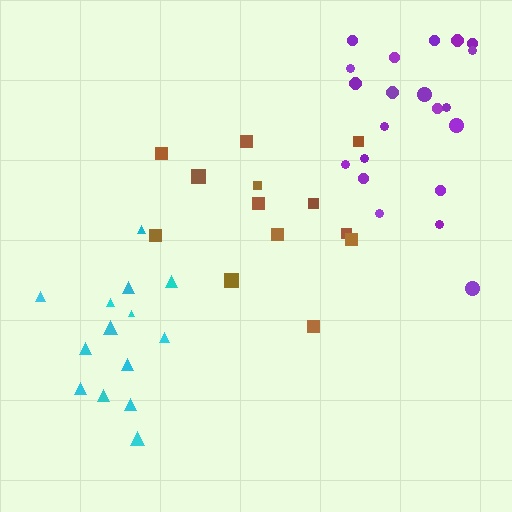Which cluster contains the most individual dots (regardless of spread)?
Purple (21).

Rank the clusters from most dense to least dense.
purple, cyan, brown.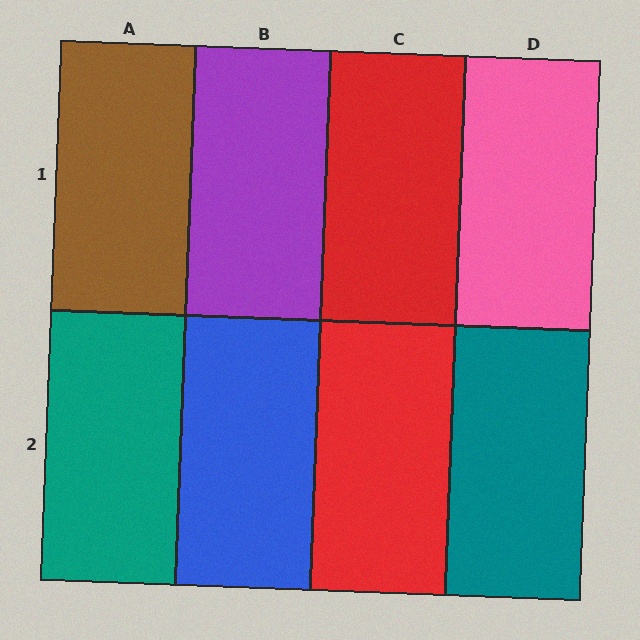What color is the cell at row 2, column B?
Blue.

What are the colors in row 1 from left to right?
Brown, purple, red, pink.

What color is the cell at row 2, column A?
Teal.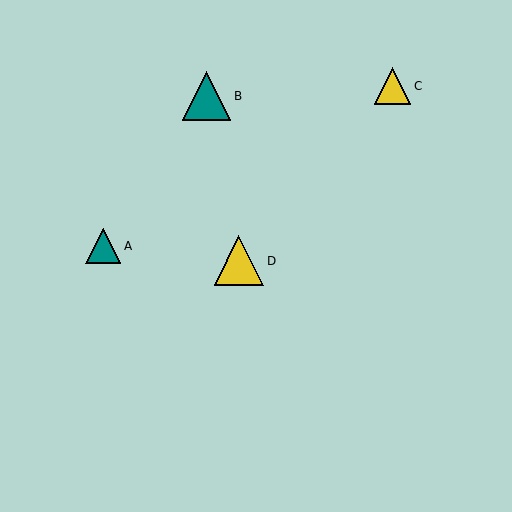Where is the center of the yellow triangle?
The center of the yellow triangle is at (392, 86).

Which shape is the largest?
The yellow triangle (labeled D) is the largest.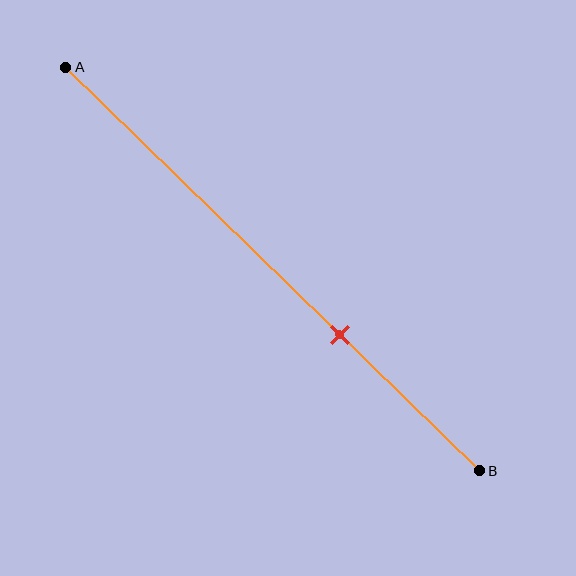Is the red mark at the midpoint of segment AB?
No, the mark is at about 65% from A, not at the 50% midpoint.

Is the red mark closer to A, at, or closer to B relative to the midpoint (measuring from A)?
The red mark is closer to point B than the midpoint of segment AB.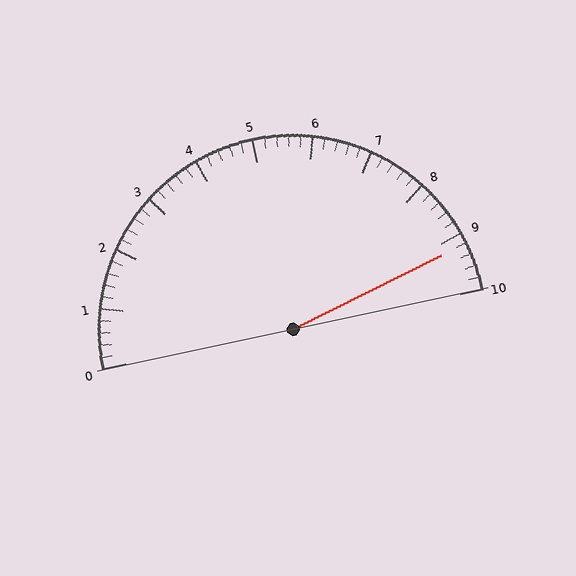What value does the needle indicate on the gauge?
The needle indicates approximately 9.2.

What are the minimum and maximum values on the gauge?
The gauge ranges from 0 to 10.